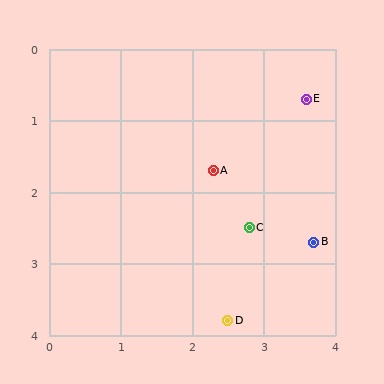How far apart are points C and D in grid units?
Points C and D are about 1.3 grid units apart.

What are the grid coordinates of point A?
Point A is at approximately (2.3, 1.7).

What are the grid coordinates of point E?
Point E is at approximately (3.6, 0.7).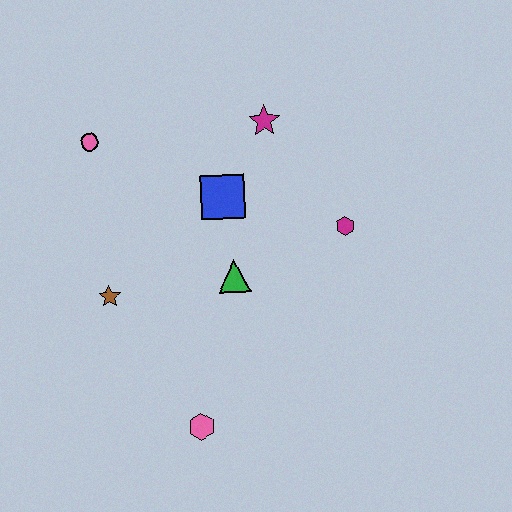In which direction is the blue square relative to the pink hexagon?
The blue square is above the pink hexagon.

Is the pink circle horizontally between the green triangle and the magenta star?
No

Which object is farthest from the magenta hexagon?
The pink circle is farthest from the magenta hexagon.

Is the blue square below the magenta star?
Yes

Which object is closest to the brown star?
The green triangle is closest to the brown star.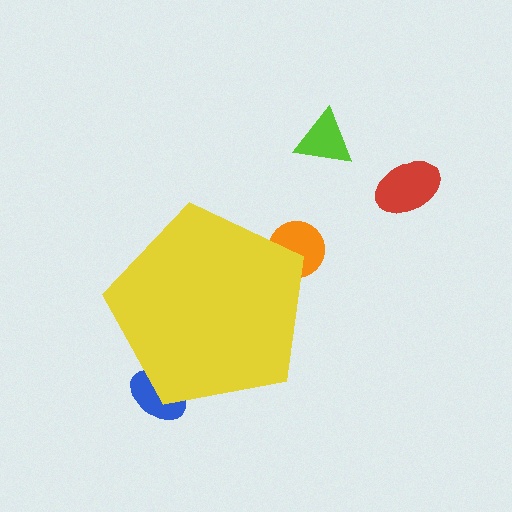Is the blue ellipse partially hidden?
Yes, the blue ellipse is partially hidden behind the yellow pentagon.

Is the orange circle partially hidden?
Yes, the orange circle is partially hidden behind the yellow pentagon.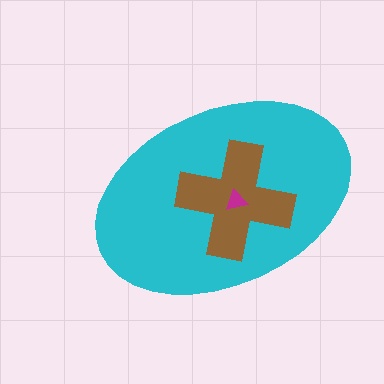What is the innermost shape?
The magenta triangle.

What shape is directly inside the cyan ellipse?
The brown cross.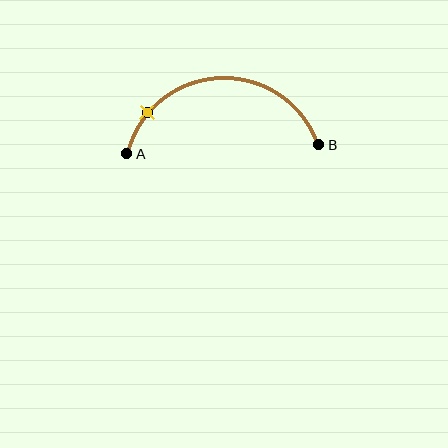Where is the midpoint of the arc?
The arc midpoint is the point on the curve farthest from the straight line joining A and B. It sits above that line.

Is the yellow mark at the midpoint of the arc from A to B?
No. The yellow mark lies on the arc but is closer to endpoint A. The arc midpoint would be at the point on the curve equidistant along the arc from both A and B.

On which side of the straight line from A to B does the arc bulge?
The arc bulges above the straight line connecting A and B.